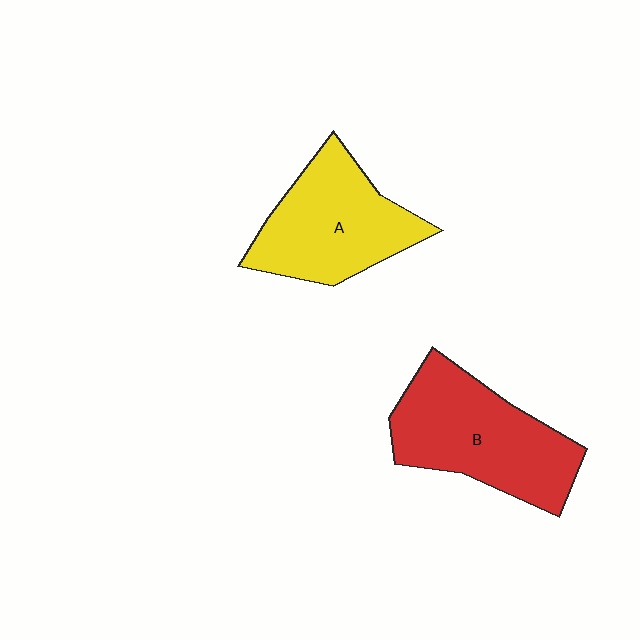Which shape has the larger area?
Shape B (red).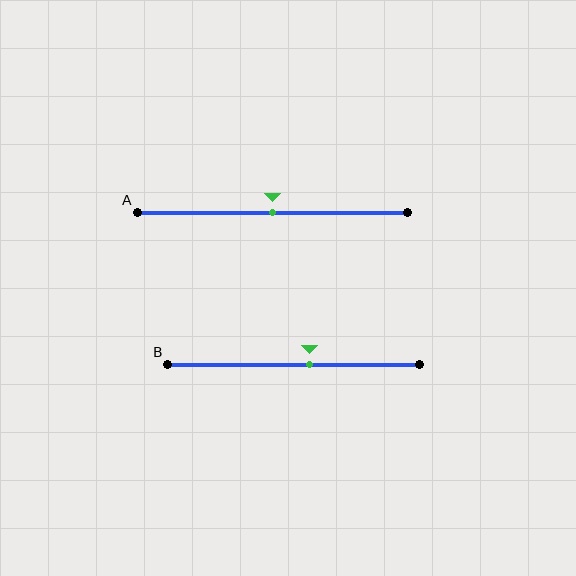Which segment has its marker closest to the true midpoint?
Segment A has its marker closest to the true midpoint.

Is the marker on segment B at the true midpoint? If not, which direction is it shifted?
No, the marker on segment B is shifted to the right by about 6% of the segment length.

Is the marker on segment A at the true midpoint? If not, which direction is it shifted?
Yes, the marker on segment A is at the true midpoint.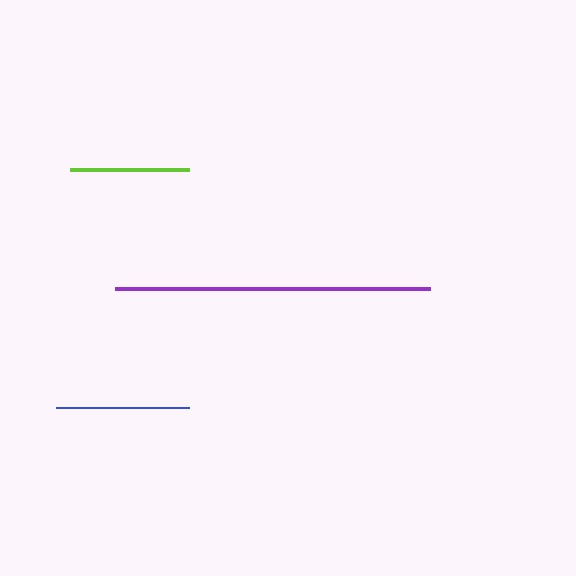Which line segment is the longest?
The purple line is the longest at approximately 315 pixels.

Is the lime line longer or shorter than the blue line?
The blue line is longer than the lime line.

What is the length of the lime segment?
The lime segment is approximately 119 pixels long.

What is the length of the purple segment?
The purple segment is approximately 315 pixels long.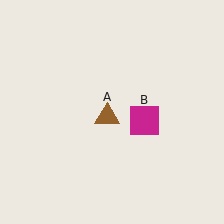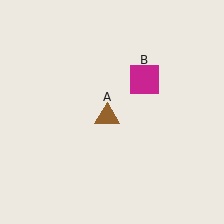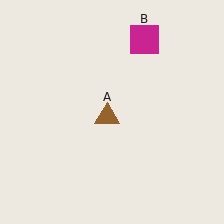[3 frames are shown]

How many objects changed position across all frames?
1 object changed position: magenta square (object B).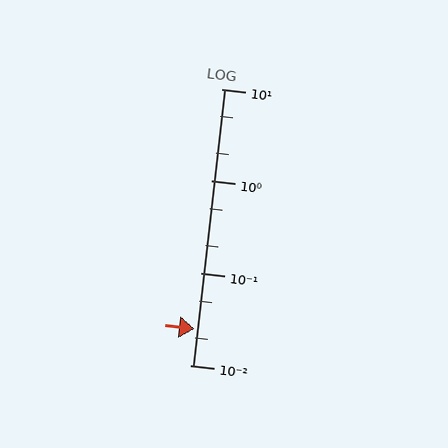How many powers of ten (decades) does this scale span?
The scale spans 3 decades, from 0.01 to 10.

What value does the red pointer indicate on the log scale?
The pointer indicates approximately 0.025.